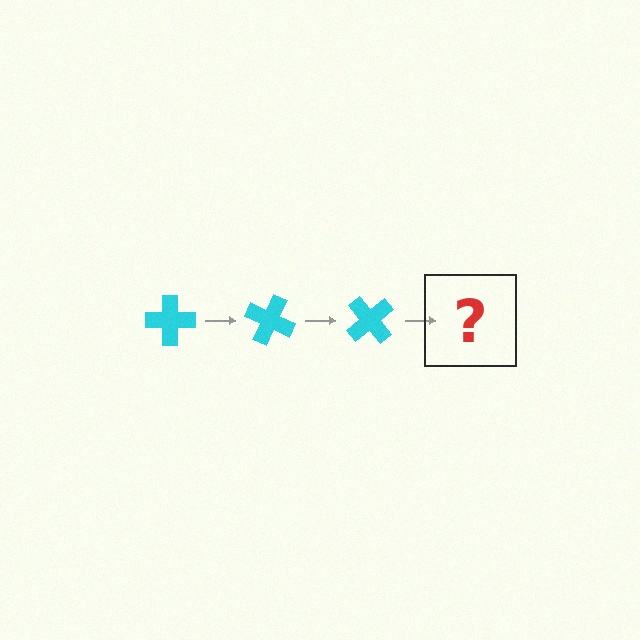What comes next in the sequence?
The next element should be a cyan cross rotated 75 degrees.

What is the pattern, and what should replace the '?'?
The pattern is that the cross rotates 25 degrees each step. The '?' should be a cyan cross rotated 75 degrees.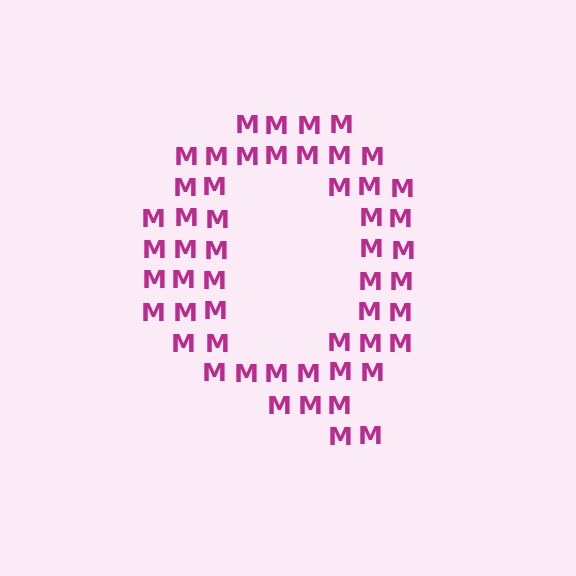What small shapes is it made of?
It is made of small letter M's.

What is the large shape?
The large shape is the letter Q.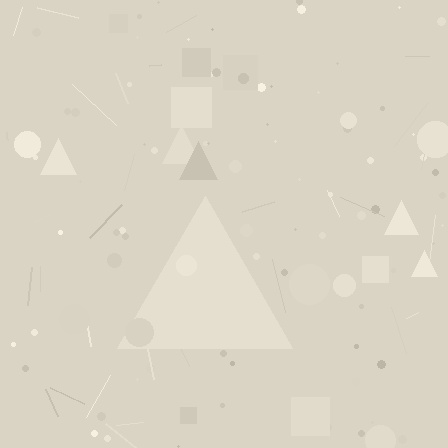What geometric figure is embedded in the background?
A triangle is embedded in the background.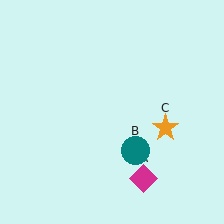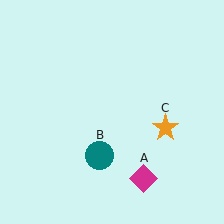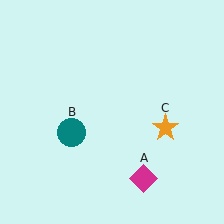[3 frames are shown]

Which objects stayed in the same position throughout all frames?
Magenta diamond (object A) and orange star (object C) remained stationary.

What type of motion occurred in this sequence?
The teal circle (object B) rotated clockwise around the center of the scene.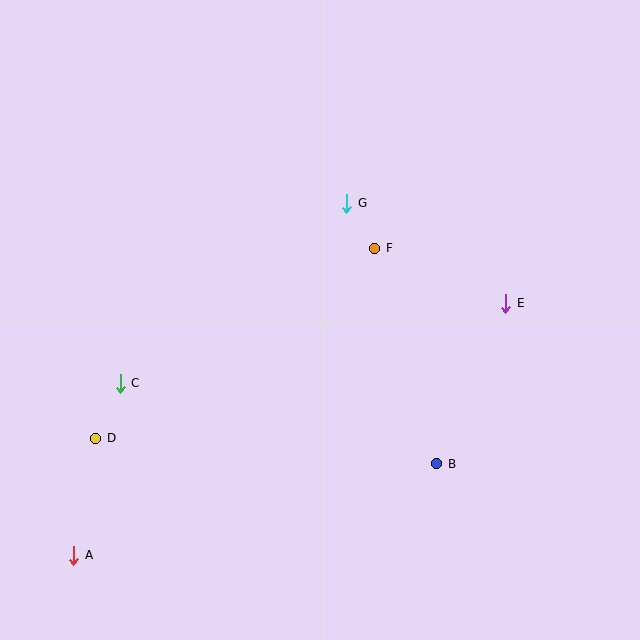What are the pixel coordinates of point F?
Point F is at (375, 248).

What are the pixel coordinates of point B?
Point B is at (437, 464).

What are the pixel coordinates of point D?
Point D is at (96, 438).